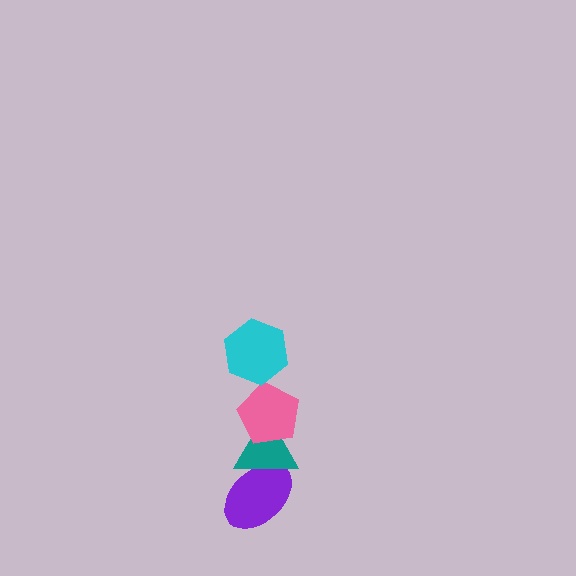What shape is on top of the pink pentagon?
The cyan hexagon is on top of the pink pentagon.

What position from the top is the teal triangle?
The teal triangle is 3rd from the top.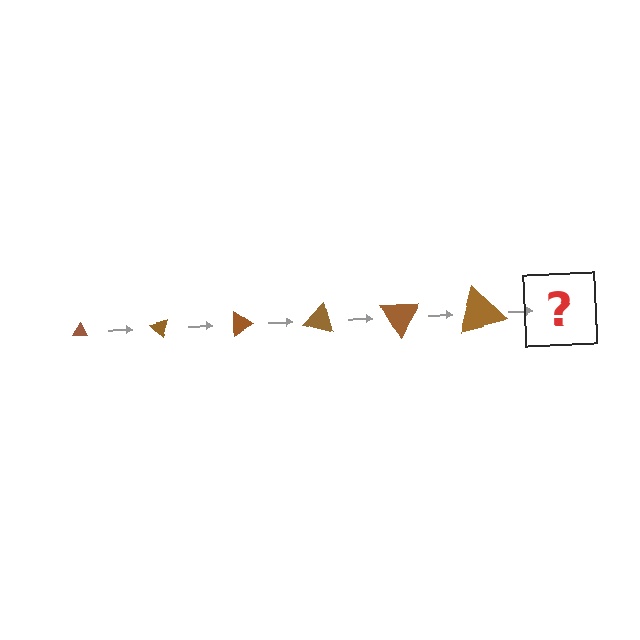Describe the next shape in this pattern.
It should be a triangle, larger than the previous one and rotated 270 degrees from the start.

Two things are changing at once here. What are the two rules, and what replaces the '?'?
The two rules are that the triangle grows larger each step and it rotates 45 degrees each step. The '?' should be a triangle, larger than the previous one and rotated 270 degrees from the start.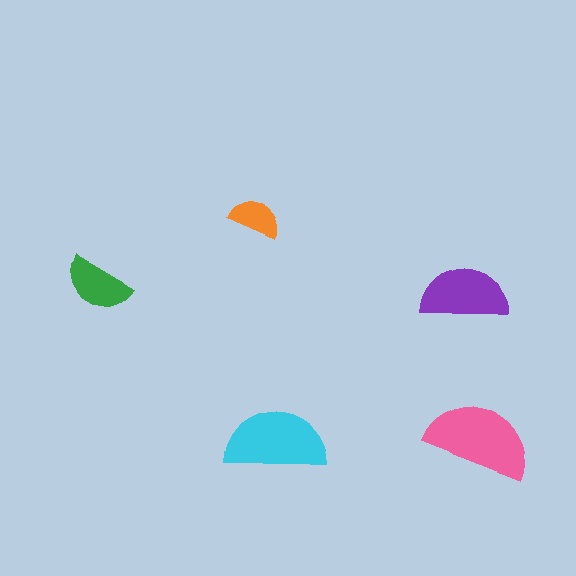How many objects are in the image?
There are 5 objects in the image.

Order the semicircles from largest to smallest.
the pink one, the cyan one, the purple one, the green one, the orange one.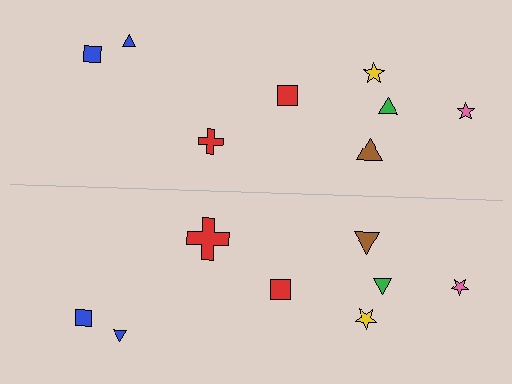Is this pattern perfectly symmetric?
No, the pattern is not perfectly symmetric. The red cross on the bottom side has a different size than its mirror counterpart.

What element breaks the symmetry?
The red cross on the bottom side has a different size than its mirror counterpart.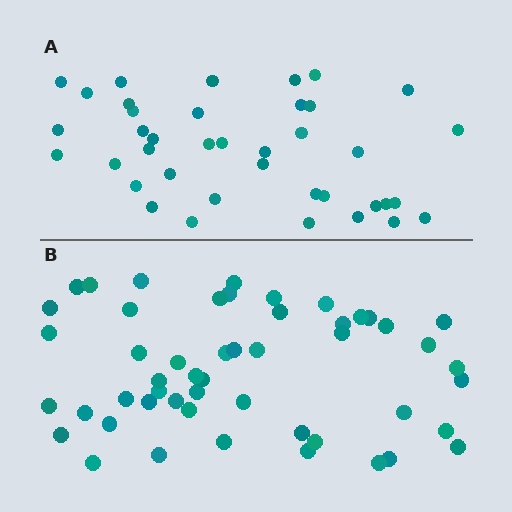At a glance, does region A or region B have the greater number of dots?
Region B (the bottom region) has more dots.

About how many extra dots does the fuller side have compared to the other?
Region B has roughly 12 or so more dots than region A.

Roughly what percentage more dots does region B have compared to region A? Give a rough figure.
About 30% more.